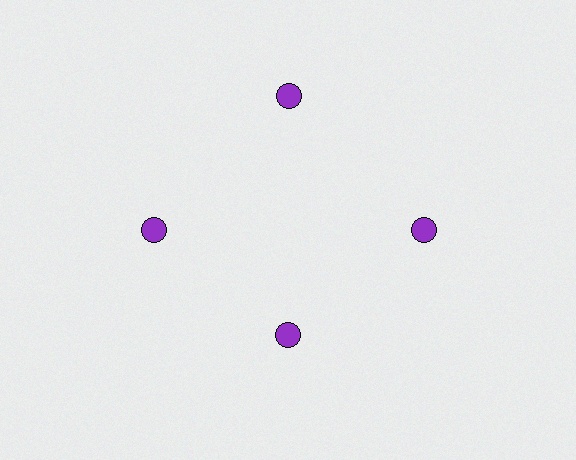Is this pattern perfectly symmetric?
No. The 4 purple circles are arranged in a ring, but one element near the 6 o'clock position is pulled inward toward the center, breaking the 4-fold rotational symmetry.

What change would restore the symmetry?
The symmetry would be restored by moving it outward, back onto the ring so that all 4 circles sit at equal angles and equal distance from the center.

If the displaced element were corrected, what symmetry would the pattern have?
It would have 4-fold rotational symmetry — the pattern would map onto itself every 90 degrees.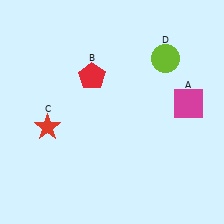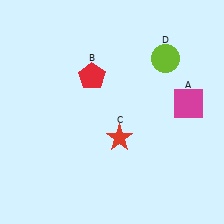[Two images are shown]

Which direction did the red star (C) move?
The red star (C) moved right.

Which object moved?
The red star (C) moved right.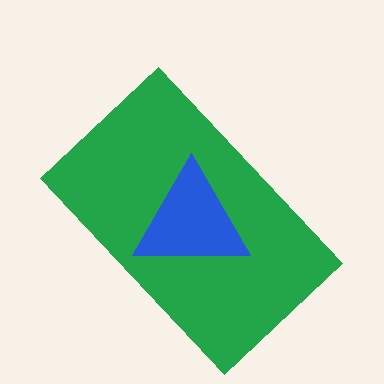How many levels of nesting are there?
2.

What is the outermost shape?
The green rectangle.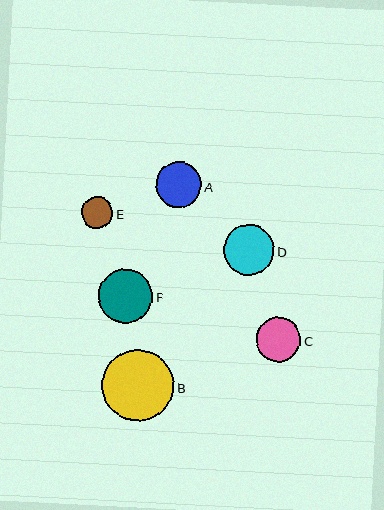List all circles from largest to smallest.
From largest to smallest: B, F, D, A, C, E.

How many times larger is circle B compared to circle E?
Circle B is approximately 2.3 times the size of circle E.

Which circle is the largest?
Circle B is the largest with a size of approximately 72 pixels.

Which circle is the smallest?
Circle E is the smallest with a size of approximately 31 pixels.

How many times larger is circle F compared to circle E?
Circle F is approximately 1.8 times the size of circle E.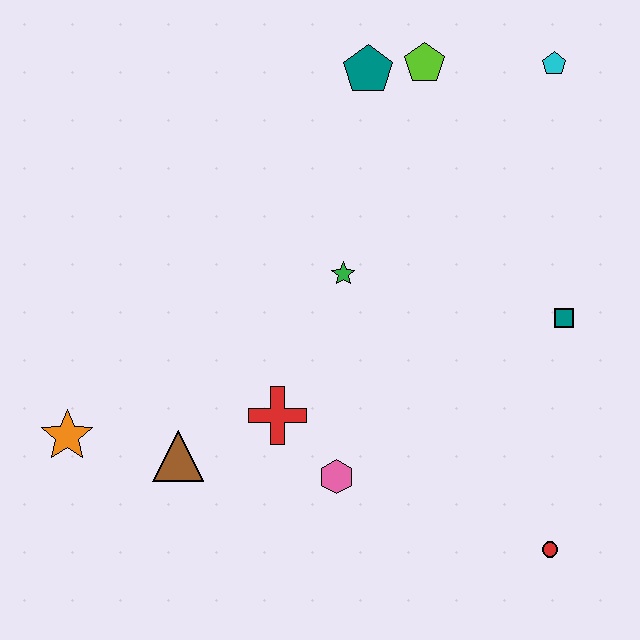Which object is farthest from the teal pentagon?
The red circle is farthest from the teal pentagon.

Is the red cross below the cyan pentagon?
Yes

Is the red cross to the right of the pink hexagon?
No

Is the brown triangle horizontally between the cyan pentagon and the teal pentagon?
No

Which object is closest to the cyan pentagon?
The lime pentagon is closest to the cyan pentagon.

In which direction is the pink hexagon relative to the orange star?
The pink hexagon is to the right of the orange star.